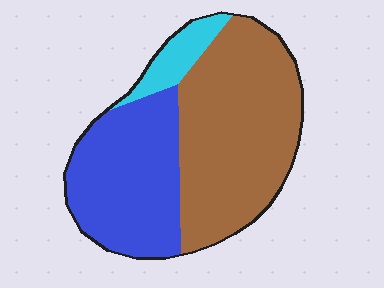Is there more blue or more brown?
Brown.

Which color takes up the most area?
Brown, at roughly 55%.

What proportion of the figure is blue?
Blue covers roughly 40% of the figure.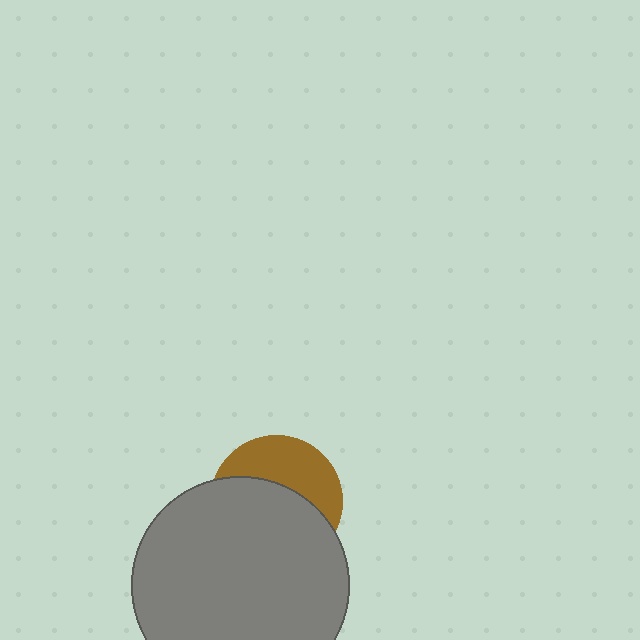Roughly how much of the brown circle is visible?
A small part of it is visible (roughly 40%).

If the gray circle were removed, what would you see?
You would see the complete brown circle.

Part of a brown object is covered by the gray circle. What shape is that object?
It is a circle.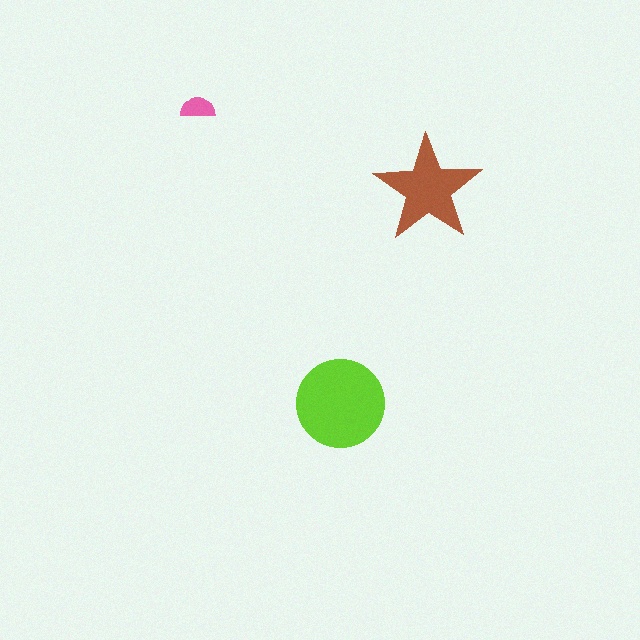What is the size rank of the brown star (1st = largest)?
2nd.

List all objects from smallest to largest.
The pink semicircle, the brown star, the lime circle.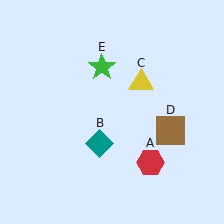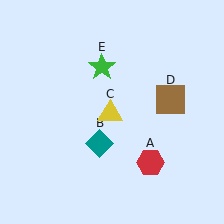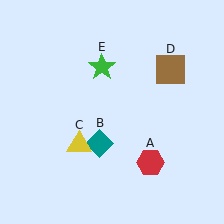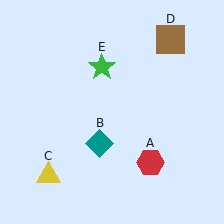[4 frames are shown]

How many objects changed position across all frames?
2 objects changed position: yellow triangle (object C), brown square (object D).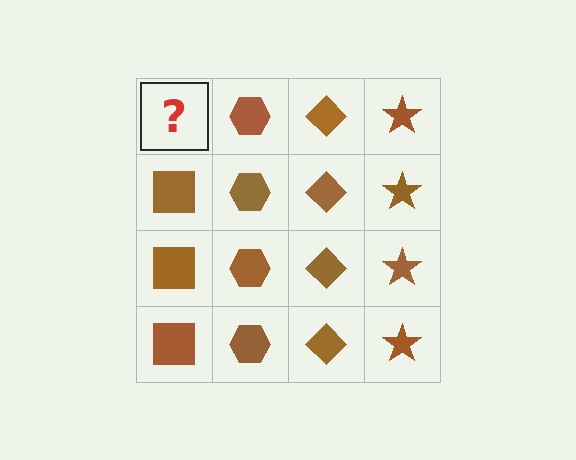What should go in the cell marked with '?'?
The missing cell should contain a brown square.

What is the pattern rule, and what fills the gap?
The rule is that each column has a consistent shape. The gap should be filled with a brown square.